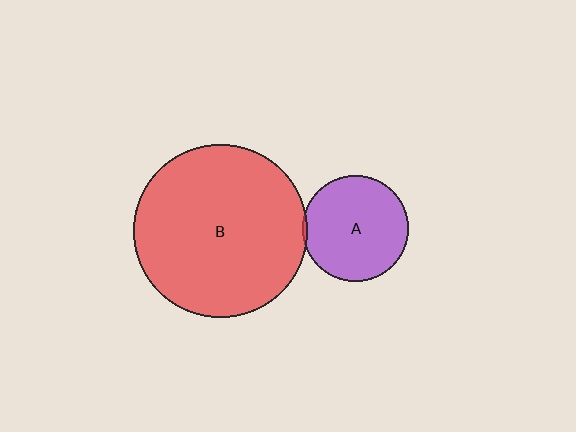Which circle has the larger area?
Circle B (red).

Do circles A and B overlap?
Yes.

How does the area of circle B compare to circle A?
Approximately 2.6 times.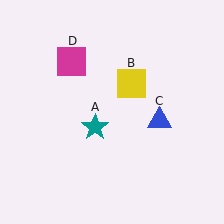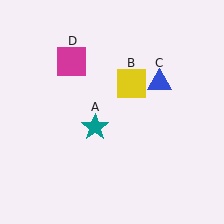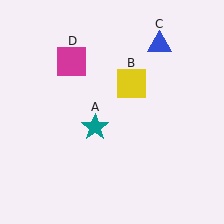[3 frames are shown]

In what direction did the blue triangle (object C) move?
The blue triangle (object C) moved up.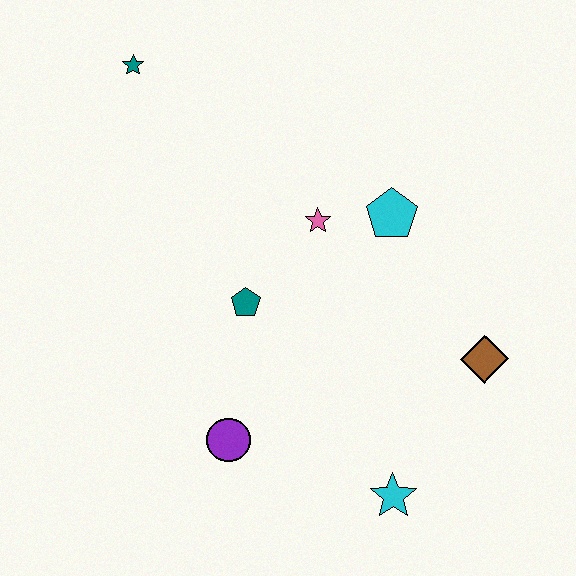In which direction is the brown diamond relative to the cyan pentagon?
The brown diamond is below the cyan pentagon.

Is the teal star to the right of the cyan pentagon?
No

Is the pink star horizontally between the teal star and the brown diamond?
Yes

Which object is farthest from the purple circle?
The teal star is farthest from the purple circle.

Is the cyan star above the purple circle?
No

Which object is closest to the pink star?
The cyan pentagon is closest to the pink star.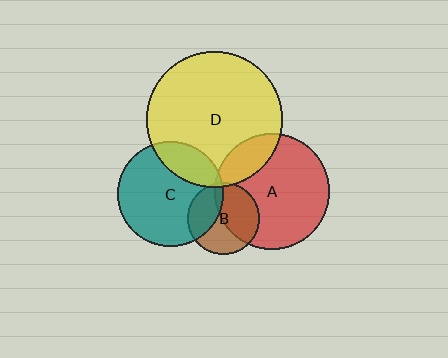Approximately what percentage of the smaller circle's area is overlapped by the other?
Approximately 5%.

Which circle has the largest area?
Circle D (yellow).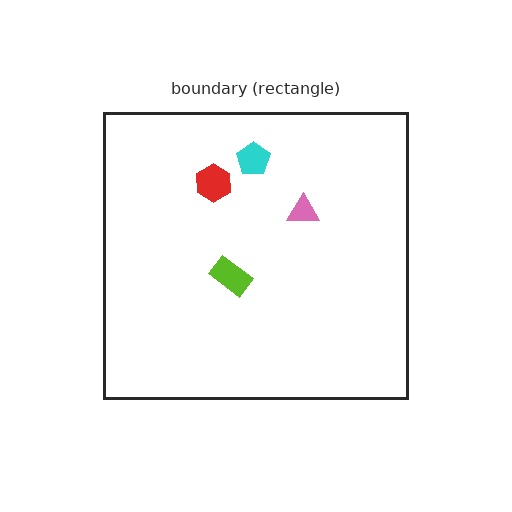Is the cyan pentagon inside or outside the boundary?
Inside.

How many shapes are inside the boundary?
4 inside, 0 outside.